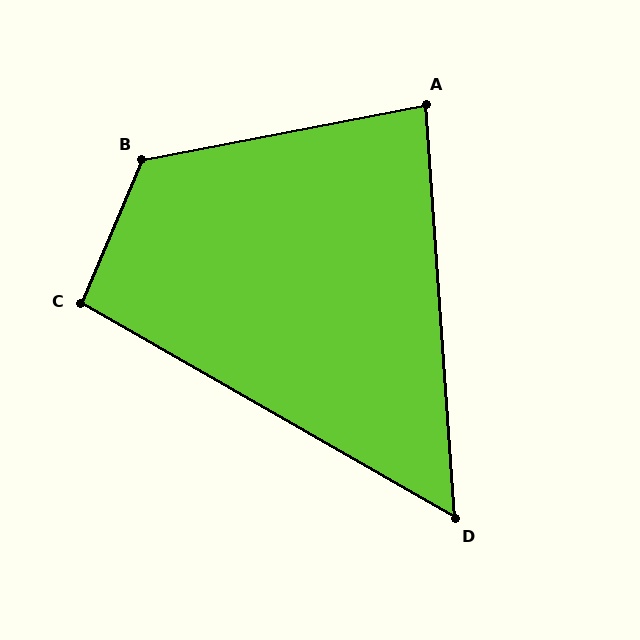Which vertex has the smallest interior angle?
D, at approximately 56 degrees.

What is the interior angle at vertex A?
Approximately 83 degrees (acute).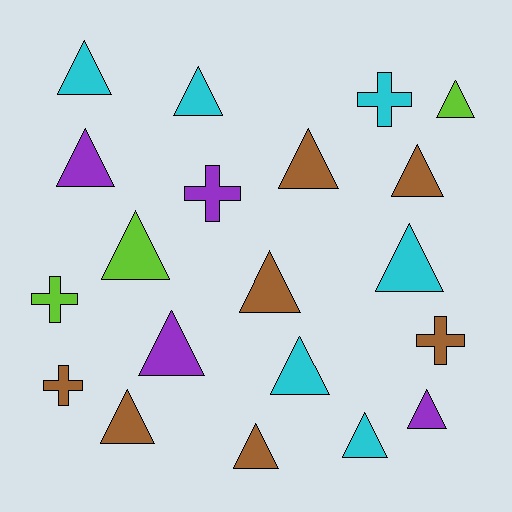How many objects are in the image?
There are 20 objects.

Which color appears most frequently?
Brown, with 7 objects.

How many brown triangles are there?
There are 5 brown triangles.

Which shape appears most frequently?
Triangle, with 15 objects.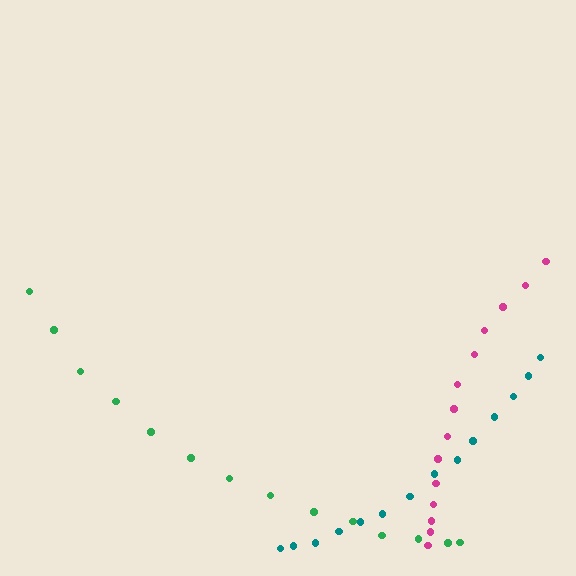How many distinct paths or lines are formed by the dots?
There are 3 distinct paths.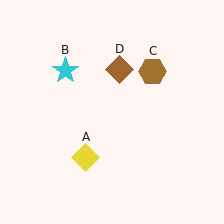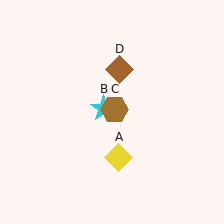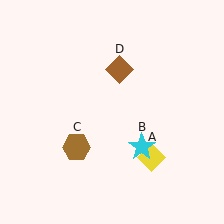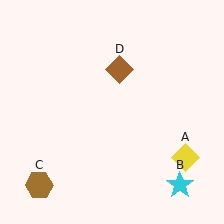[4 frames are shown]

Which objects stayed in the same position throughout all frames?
Brown diamond (object D) remained stationary.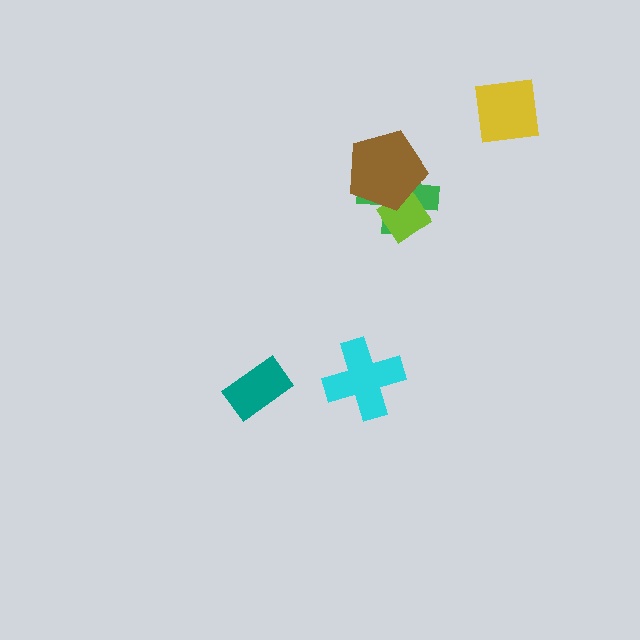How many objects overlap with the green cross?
2 objects overlap with the green cross.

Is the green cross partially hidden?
Yes, it is partially covered by another shape.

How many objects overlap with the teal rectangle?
0 objects overlap with the teal rectangle.